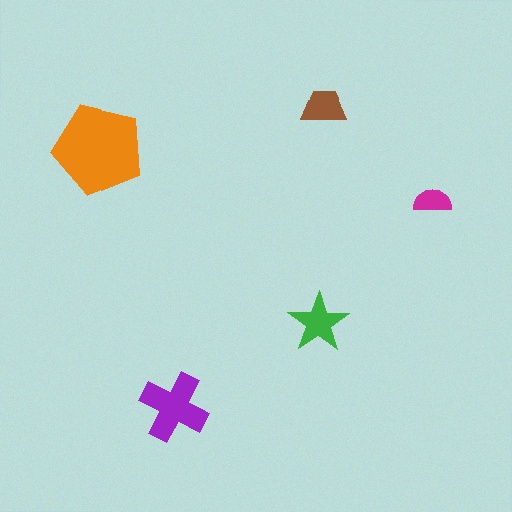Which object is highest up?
The brown trapezoid is topmost.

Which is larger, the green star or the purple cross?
The purple cross.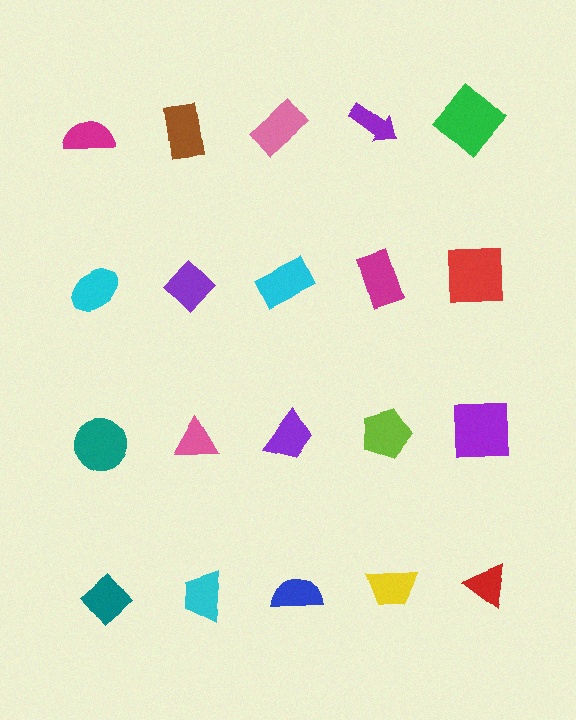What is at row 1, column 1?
A magenta semicircle.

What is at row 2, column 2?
A purple diamond.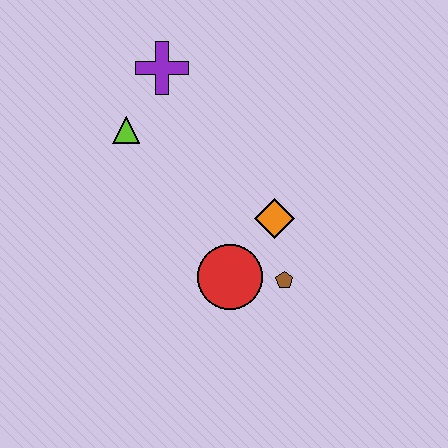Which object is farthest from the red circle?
The purple cross is farthest from the red circle.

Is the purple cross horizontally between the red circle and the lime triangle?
Yes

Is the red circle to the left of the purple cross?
No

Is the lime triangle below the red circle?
No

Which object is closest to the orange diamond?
The brown pentagon is closest to the orange diamond.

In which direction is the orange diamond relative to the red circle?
The orange diamond is above the red circle.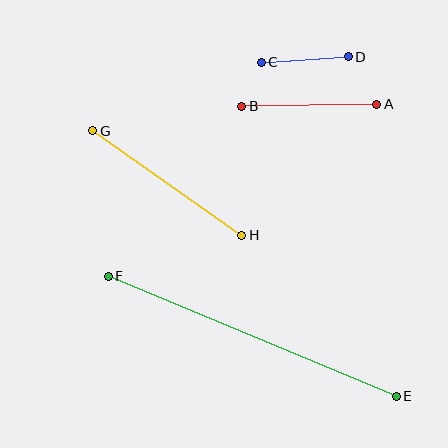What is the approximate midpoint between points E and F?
The midpoint is at approximately (252, 336) pixels.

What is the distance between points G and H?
The distance is approximately 182 pixels.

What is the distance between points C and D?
The distance is approximately 87 pixels.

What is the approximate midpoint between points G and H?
The midpoint is at approximately (167, 183) pixels.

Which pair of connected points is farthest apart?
Points E and F are farthest apart.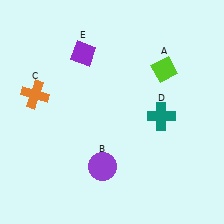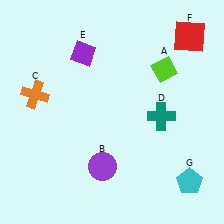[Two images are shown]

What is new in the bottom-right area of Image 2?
A cyan pentagon (G) was added in the bottom-right area of Image 2.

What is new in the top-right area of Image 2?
A red square (F) was added in the top-right area of Image 2.